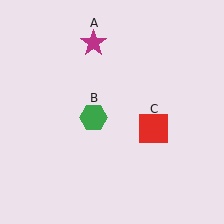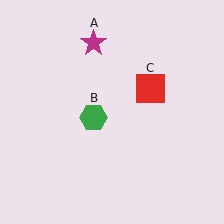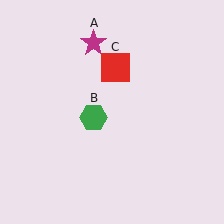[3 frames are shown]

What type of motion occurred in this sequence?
The red square (object C) rotated counterclockwise around the center of the scene.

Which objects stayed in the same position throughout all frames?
Magenta star (object A) and green hexagon (object B) remained stationary.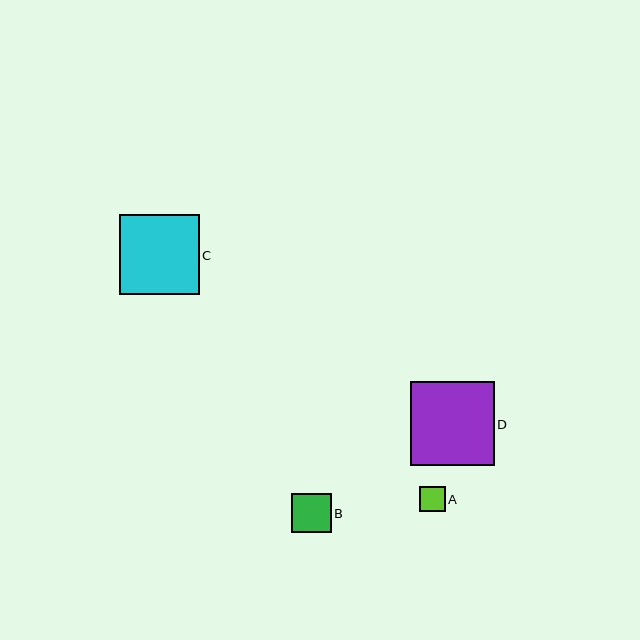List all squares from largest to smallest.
From largest to smallest: D, C, B, A.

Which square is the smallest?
Square A is the smallest with a size of approximately 25 pixels.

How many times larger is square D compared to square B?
Square D is approximately 2.2 times the size of square B.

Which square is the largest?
Square D is the largest with a size of approximately 84 pixels.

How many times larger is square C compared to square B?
Square C is approximately 2.0 times the size of square B.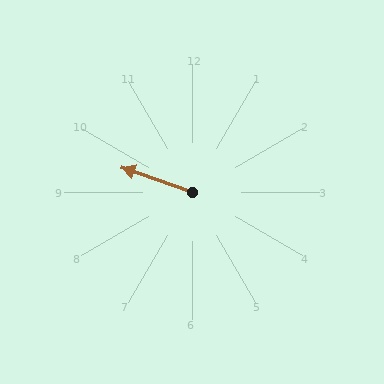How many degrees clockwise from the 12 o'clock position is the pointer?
Approximately 289 degrees.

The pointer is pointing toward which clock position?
Roughly 10 o'clock.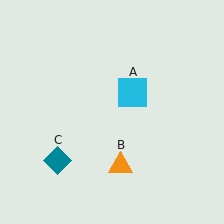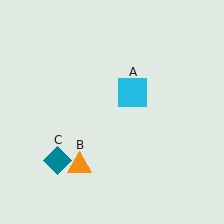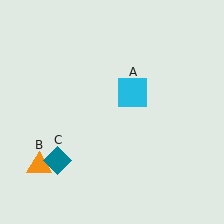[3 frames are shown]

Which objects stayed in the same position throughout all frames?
Cyan square (object A) and teal diamond (object C) remained stationary.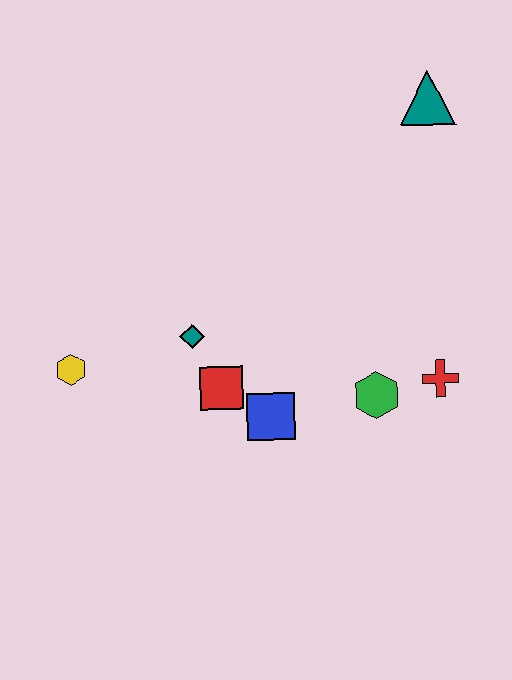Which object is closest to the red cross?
The green hexagon is closest to the red cross.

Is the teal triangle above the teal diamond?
Yes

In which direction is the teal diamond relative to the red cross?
The teal diamond is to the left of the red cross.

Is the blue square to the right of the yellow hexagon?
Yes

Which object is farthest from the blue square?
The teal triangle is farthest from the blue square.